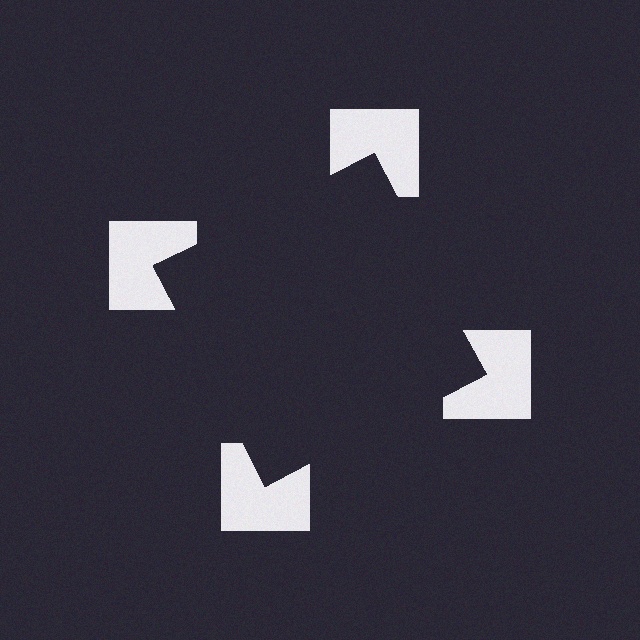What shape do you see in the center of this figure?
An illusory square — its edges are inferred from the aligned wedge cuts in the notched squares, not physically drawn.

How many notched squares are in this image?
There are 4 — one at each vertex of the illusory square.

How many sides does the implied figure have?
4 sides.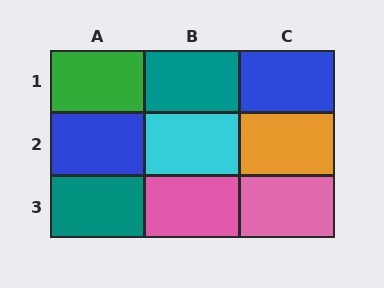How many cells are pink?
2 cells are pink.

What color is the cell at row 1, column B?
Teal.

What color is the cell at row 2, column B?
Cyan.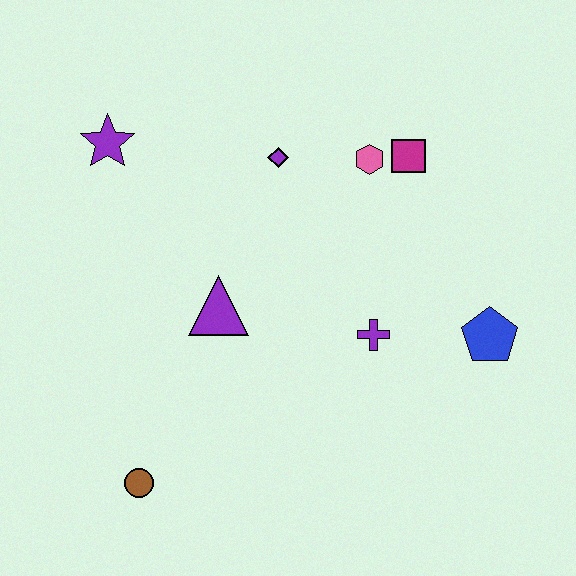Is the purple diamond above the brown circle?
Yes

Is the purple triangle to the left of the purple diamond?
Yes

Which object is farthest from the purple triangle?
The blue pentagon is farthest from the purple triangle.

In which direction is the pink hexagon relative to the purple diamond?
The pink hexagon is to the right of the purple diamond.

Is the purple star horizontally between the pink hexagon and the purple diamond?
No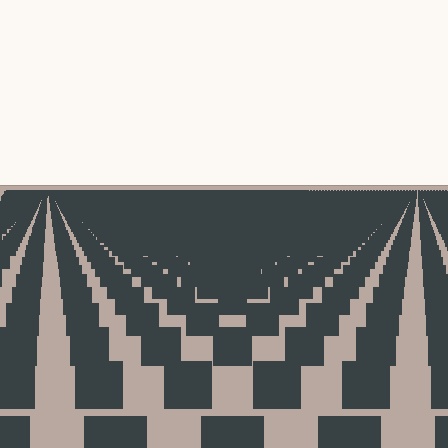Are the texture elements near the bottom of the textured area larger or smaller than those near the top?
Larger. Near the bottom, elements are closer to the viewer and appear at a bigger on-screen size.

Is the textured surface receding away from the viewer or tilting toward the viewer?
The surface is receding away from the viewer. Texture elements get smaller and denser toward the top.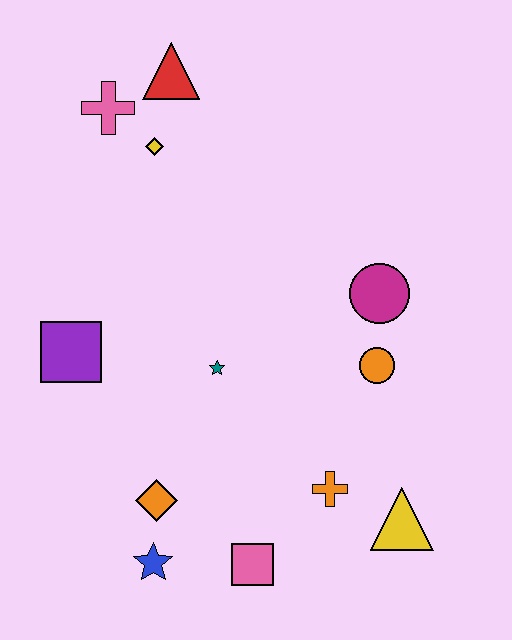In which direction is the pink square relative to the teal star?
The pink square is below the teal star.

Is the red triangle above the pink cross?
Yes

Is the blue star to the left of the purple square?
No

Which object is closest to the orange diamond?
The blue star is closest to the orange diamond.